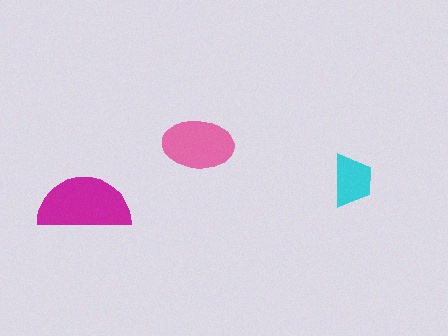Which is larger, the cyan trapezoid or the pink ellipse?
The pink ellipse.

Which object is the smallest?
The cyan trapezoid.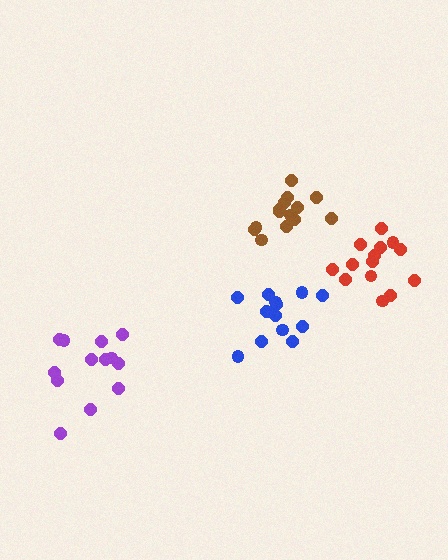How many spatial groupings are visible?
There are 4 spatial groupings.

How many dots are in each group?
Group 1: 13 dots, Group 2: 14 dots, Group 3: 13 dots, Group 4: 14 dots (54 total).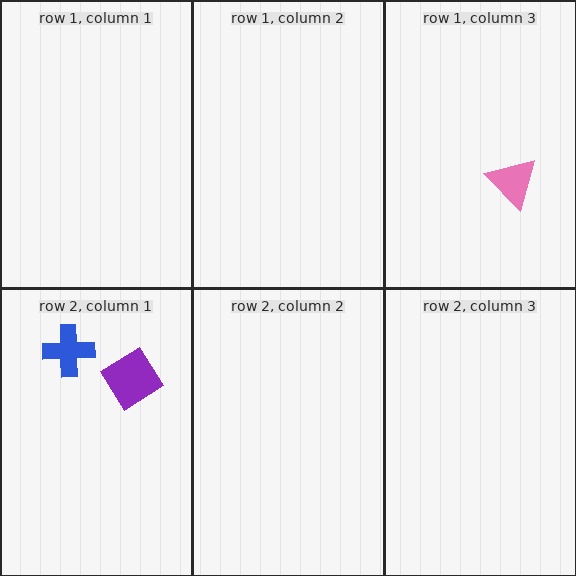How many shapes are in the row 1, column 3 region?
1.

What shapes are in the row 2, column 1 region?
The purple diamond, the blue cross.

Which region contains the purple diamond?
The row 2, column 1 region.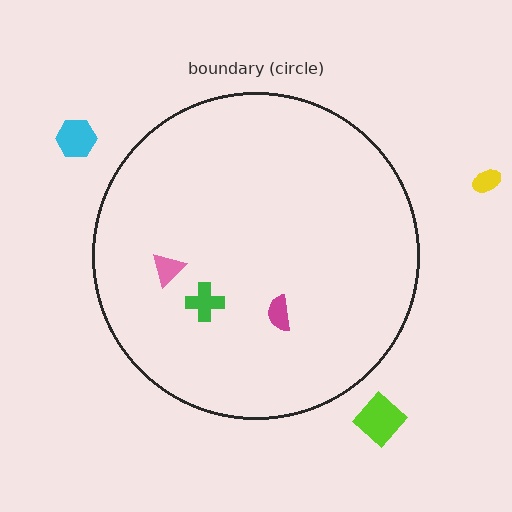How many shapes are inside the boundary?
3 inside, 3 outside.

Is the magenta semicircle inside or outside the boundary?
Inside.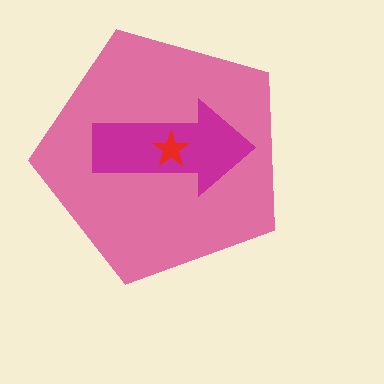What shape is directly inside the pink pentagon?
The magenta arrow.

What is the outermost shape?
The pink pentagon.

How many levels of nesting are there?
3.